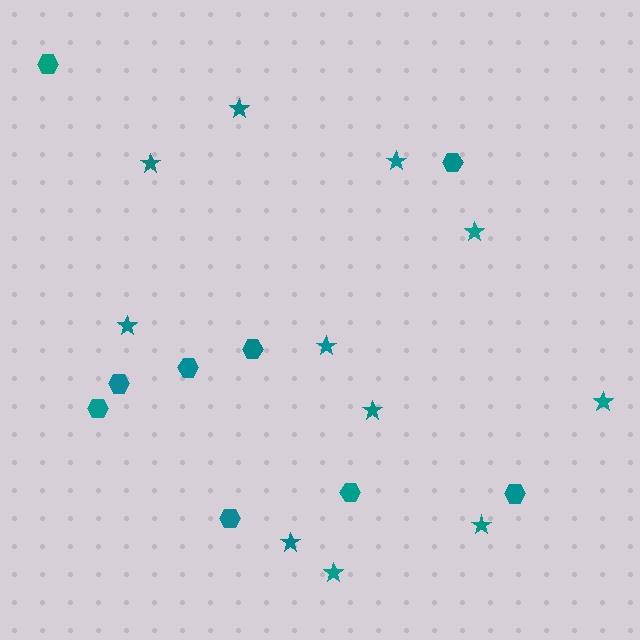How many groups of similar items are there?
There are 2 groups: one group of stars (11) and one group of hexagons (9).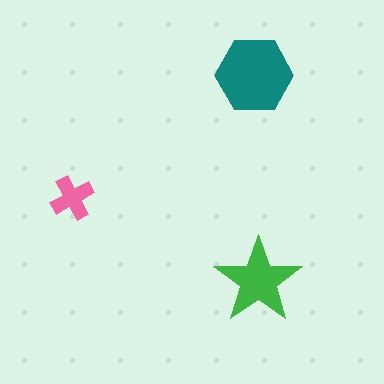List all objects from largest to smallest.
The teal hexagon, the green star, the pink cross.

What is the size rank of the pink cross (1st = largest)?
3rd.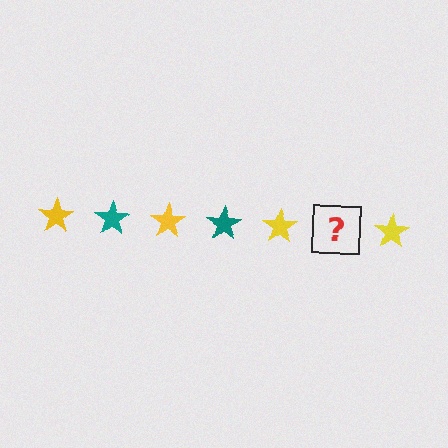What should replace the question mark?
The question mark should be replaced with a teal star.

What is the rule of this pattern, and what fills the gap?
The rule is that the pattern cycles through yellow, teal stars. The gap should be filled with a teal star.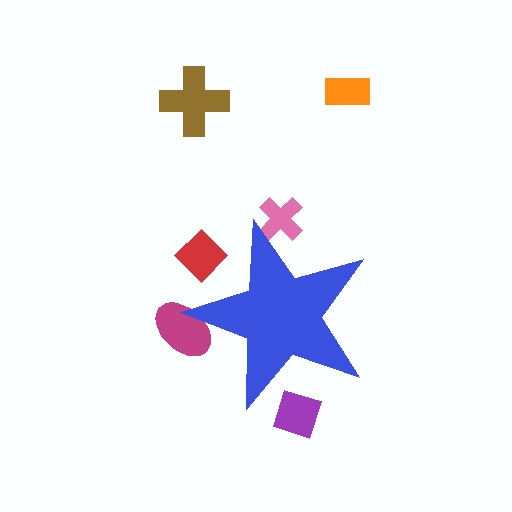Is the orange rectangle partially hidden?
No, the orange rectangle is fully visible.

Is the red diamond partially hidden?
Yes, the red diamond is partially hidden behind the blue star.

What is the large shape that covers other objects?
A blue star.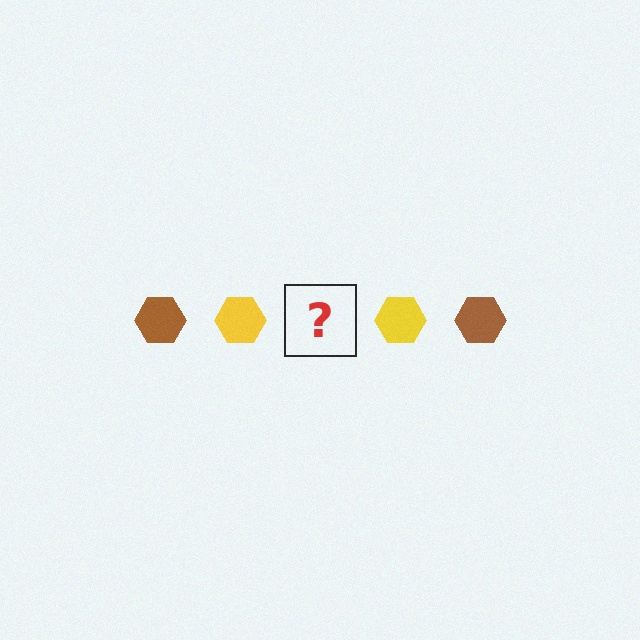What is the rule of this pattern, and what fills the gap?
The rule is that the pattern cycles through brown, yellow hexagons. The gap should be filled with a brown hexagon.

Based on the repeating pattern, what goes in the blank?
The blank should be a brown hexagon.